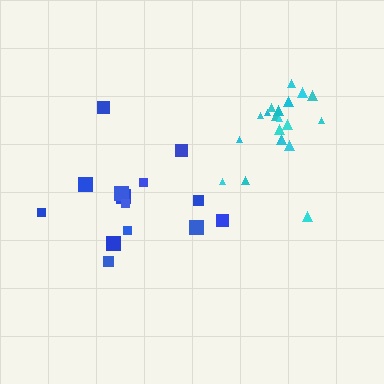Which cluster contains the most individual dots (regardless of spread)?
Cyan (20).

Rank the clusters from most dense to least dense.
cyan, blue.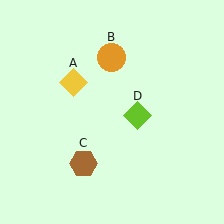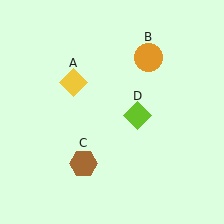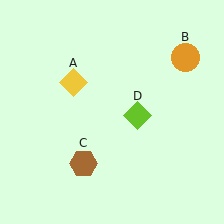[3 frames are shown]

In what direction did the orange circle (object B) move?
The orange circle (object B) moved right.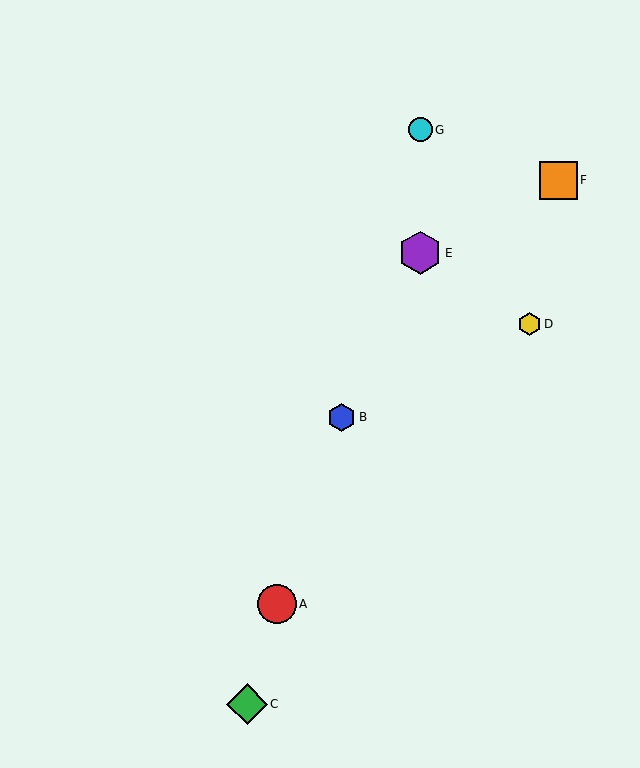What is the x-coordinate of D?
Object D is at x≈529.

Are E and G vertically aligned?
Yes, both are at x≈420.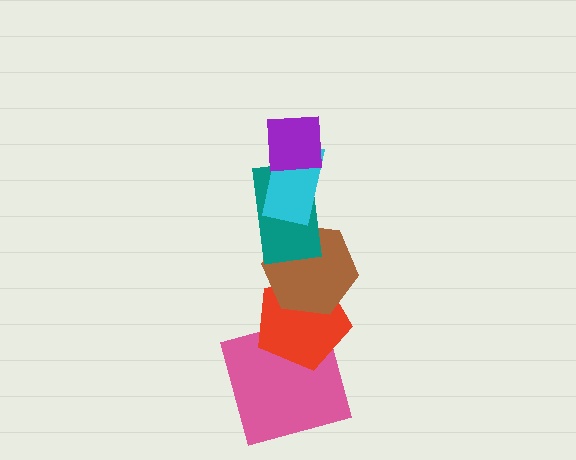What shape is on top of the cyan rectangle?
The purple square is on top of the cyan rectangle.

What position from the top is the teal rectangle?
The teal rectangle is 3rd from the top.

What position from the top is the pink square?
The pink square is 6th from the top.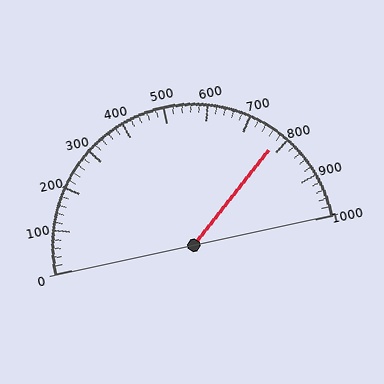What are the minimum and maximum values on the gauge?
The gauge ranges from 0 to 1000.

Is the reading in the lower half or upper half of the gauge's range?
The reading is in the upper half of the range (0 to 1000).